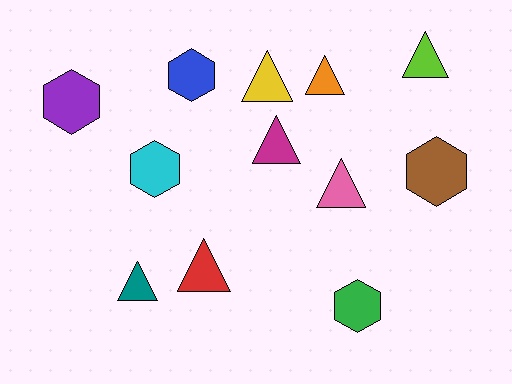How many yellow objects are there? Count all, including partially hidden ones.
There is 1 yellow object.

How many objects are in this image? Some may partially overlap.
There are 12 objects.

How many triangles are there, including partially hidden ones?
There are 7 triangles.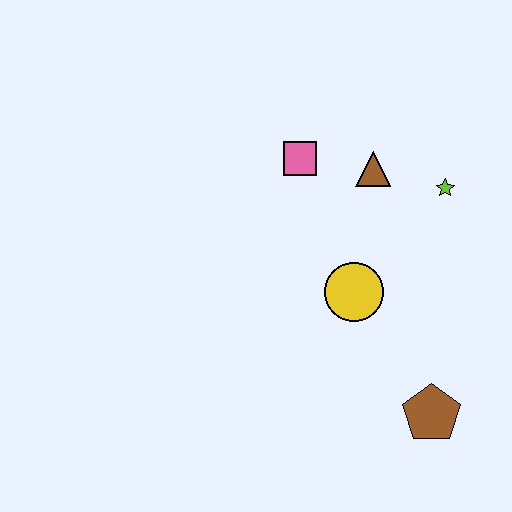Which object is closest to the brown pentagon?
The yellow circle is closest to the brown pentagon.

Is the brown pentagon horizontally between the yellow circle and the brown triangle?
No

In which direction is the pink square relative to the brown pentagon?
The pink square is above the brown pentagon.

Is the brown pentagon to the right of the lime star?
No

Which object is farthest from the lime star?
The brown pentagon is farthest from the lime star.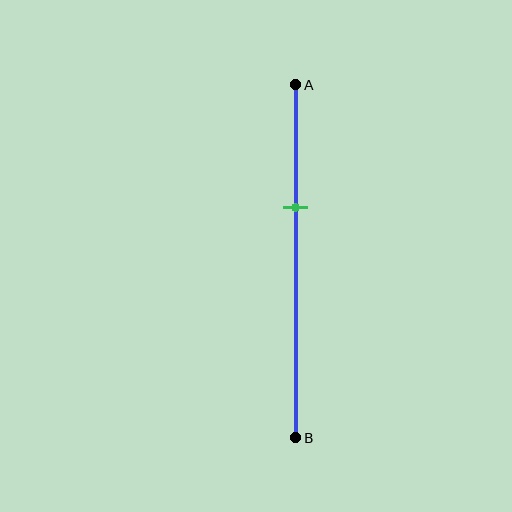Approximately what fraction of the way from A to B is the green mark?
The green mark is approximately 35% of the way from A to B.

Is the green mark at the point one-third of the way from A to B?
Yes, the mark is approximately at the one-third point.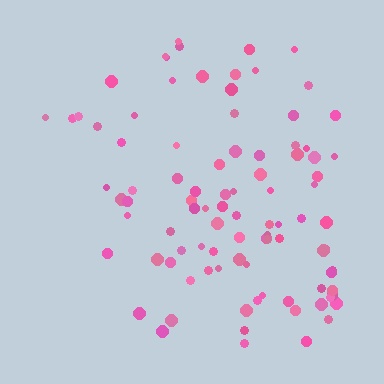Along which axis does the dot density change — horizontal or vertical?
Horizontal.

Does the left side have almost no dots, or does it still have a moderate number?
Still a moderate number, just noticeably fewer than the right.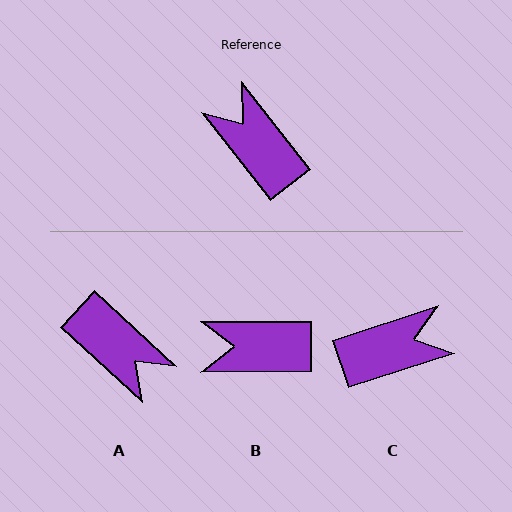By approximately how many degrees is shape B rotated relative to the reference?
Approximately 52 degrees counter-clockwise.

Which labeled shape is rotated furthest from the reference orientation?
A, about 171 degrees away.